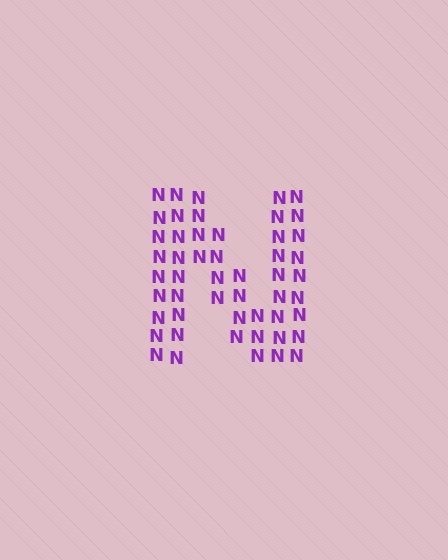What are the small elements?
The small elements are letter N's.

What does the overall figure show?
The overall figure shows the letter N.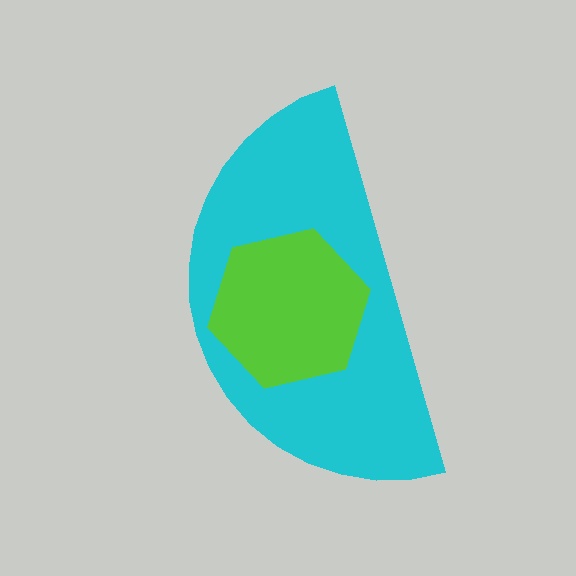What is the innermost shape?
The lime hexagon.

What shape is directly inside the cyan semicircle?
The lime hexagon.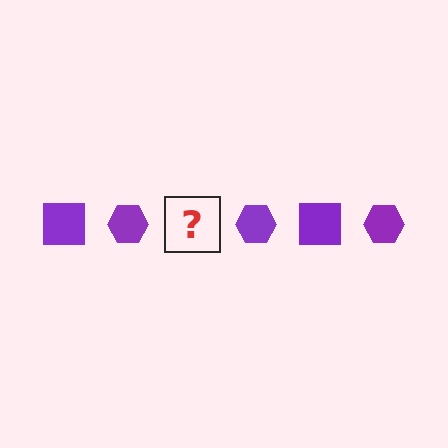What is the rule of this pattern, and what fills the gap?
The rule is that the pattern cycles through square, hexagon shapes in purple. The gap should be filled with a purple square.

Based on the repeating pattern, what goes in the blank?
The blank should be a purple square.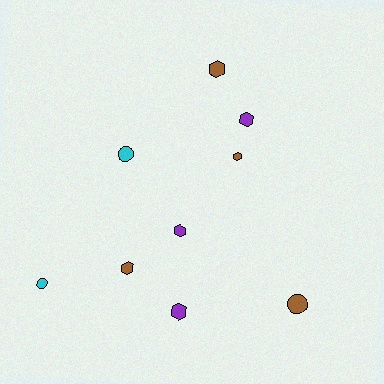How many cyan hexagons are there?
There are no cyan hexagons.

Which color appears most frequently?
Brown, with 4 objects.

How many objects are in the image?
There are 9 objects.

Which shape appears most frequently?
Hexagon, with 6 objects.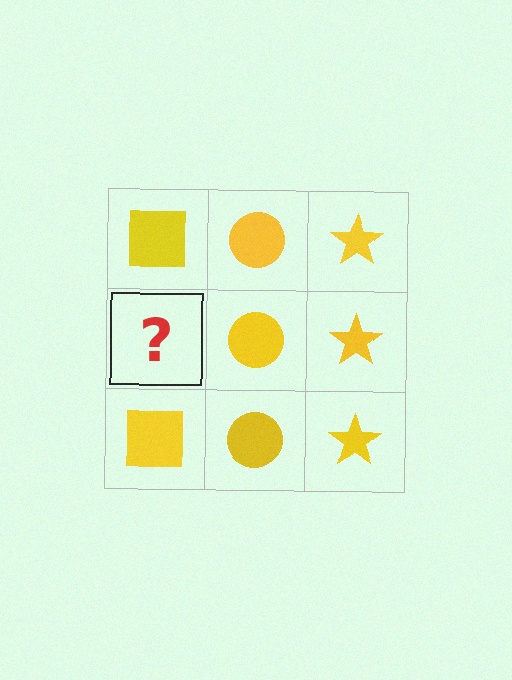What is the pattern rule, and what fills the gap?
The rule is that each column has a consistent shape. The gap should be filled with a yellow square.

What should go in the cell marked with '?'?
The missing cell should contain a yellow square.